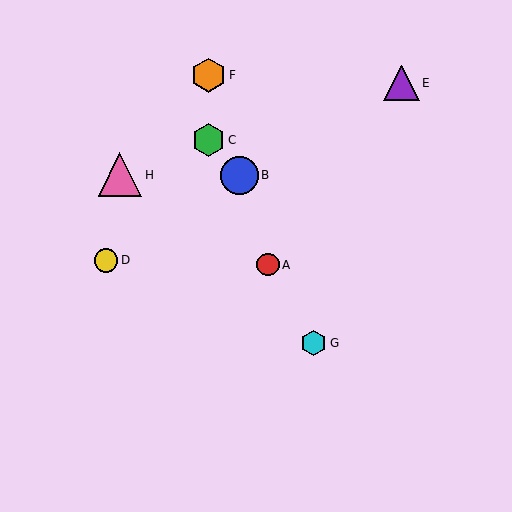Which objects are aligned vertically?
Objects C, F are aligned vertically.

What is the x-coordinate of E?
Object E is at x≈401.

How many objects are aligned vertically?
2 objects (C, F) are aligned vertically.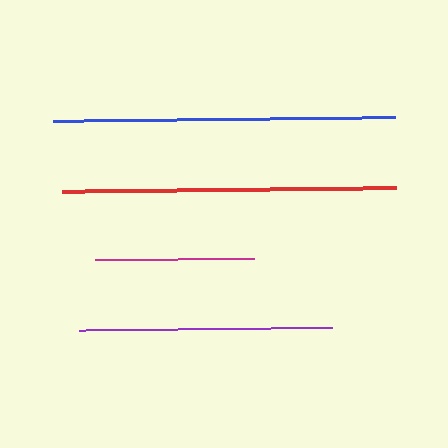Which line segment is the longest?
The blue line is the longest at approximately 342 pixels.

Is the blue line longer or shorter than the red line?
The blue line is longer than the red line.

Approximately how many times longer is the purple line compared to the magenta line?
The purple line is approximately 1.6 times the length of the magenta line.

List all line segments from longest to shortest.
From longest to shortest: blue, red, purple, magenta.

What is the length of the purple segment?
The purple segment is approximately 253 pixels long.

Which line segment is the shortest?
The magenta line is the shortest at approximately 159 pixels.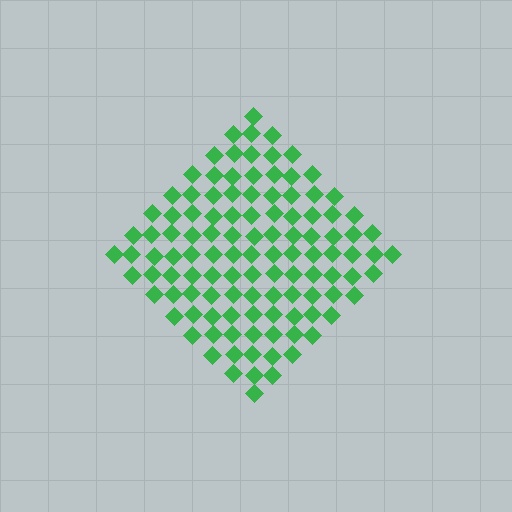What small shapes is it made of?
It is made of small diamonds.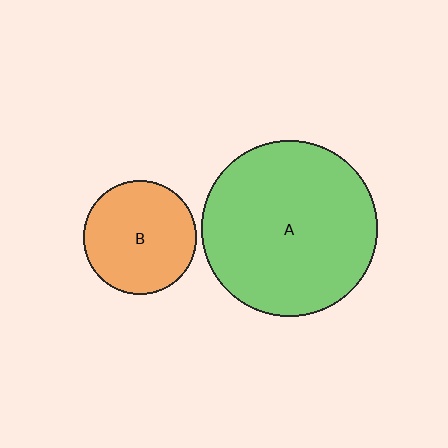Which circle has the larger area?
Circle A (green).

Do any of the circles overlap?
No, none of the circles overlap.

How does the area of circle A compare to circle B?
Approximately 2.4 times.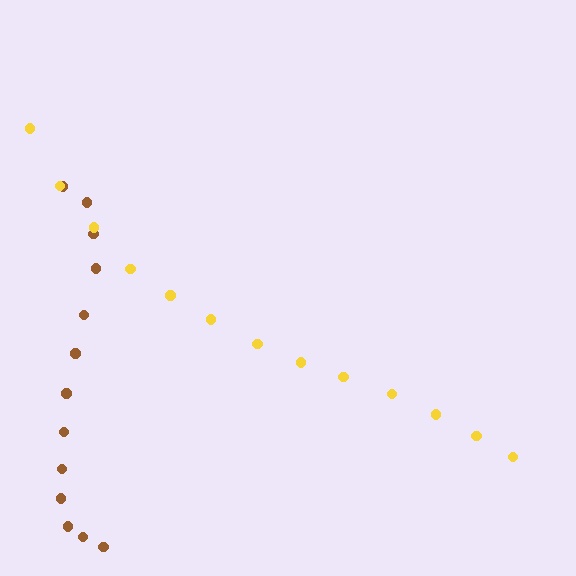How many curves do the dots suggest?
There are 2 distinct paths.